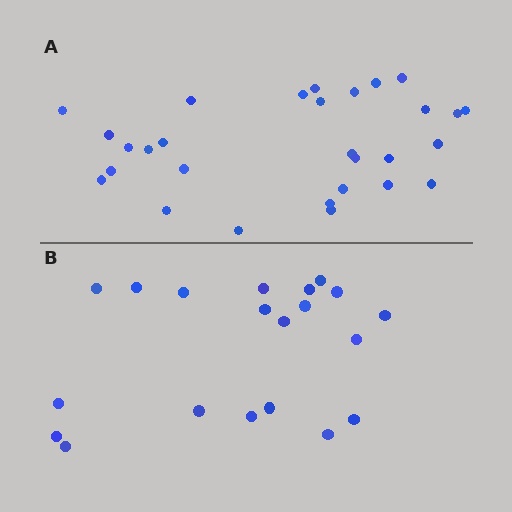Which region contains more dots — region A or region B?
Region A (the top region) has more dots.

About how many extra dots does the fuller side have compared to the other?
Region A has roughly 8 or so more dots than region B.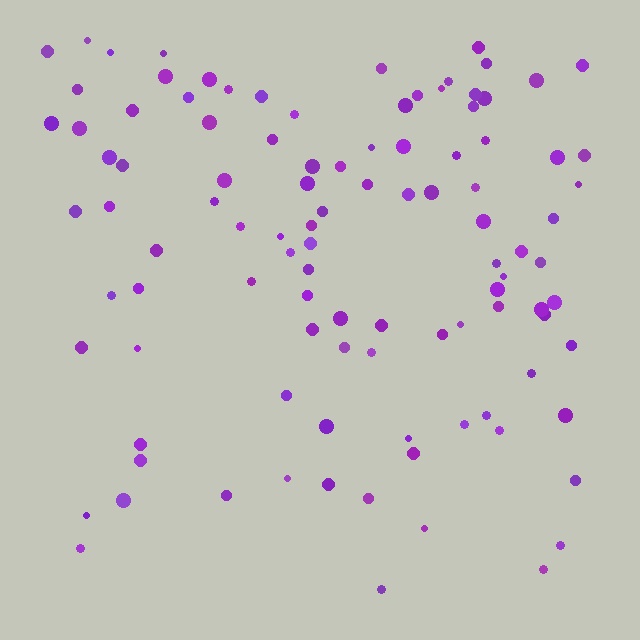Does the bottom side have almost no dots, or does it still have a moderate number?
Still a moderate number, just noticeably fewer than the top.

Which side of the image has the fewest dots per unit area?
The bottom.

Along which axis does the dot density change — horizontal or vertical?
Vertical.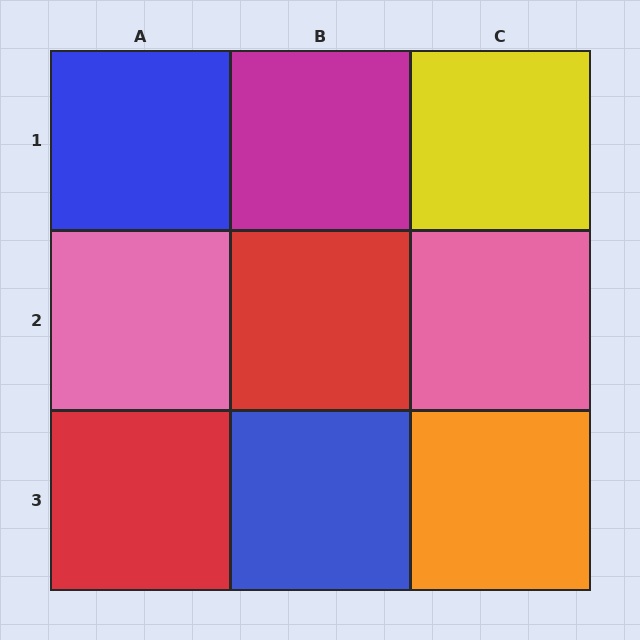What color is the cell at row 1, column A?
Blue.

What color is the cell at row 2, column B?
Red.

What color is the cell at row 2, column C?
Pink.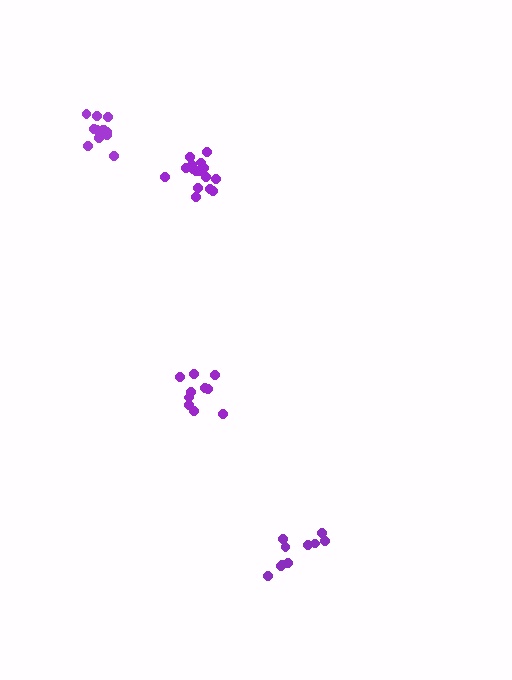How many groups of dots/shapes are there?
There are 4 groups.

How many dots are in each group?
Group 1: 12 dots, Group 2: 11 dots, Group 3: 10 dots, Group 4: 16 dots (49 total).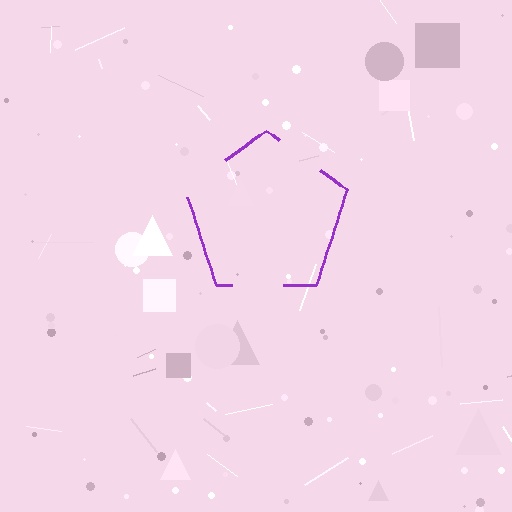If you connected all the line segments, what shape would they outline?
They would outline a pentagon.